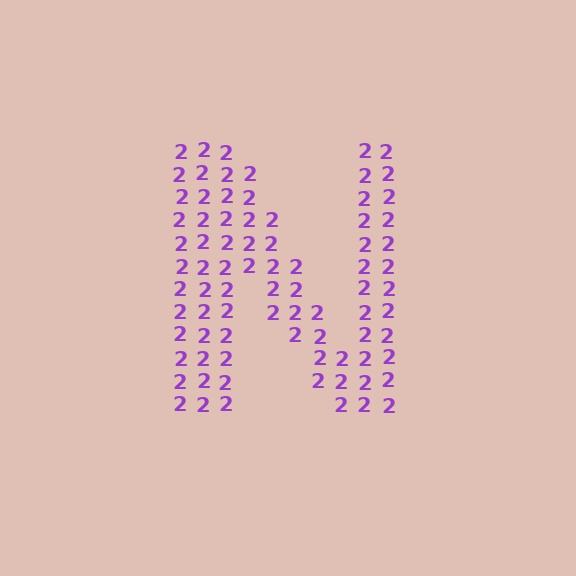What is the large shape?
The large shape is the letter N.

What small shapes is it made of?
It is made of small digit 2's.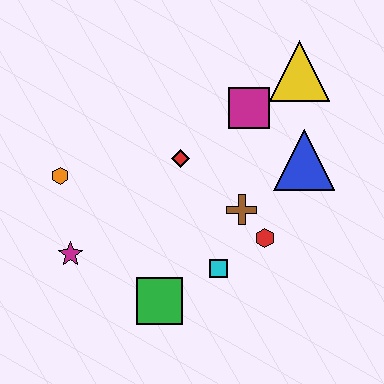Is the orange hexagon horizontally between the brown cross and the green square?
No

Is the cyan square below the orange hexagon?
Yes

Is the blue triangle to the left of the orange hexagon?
No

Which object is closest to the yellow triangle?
The magenta square is closest to the yellow triangle.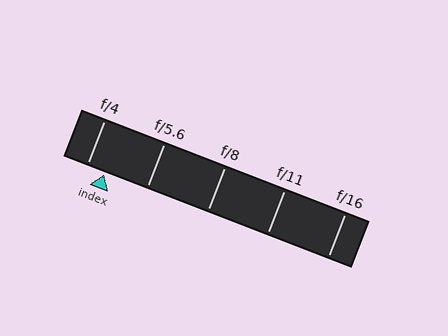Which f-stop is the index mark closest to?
The index mark is closest to f/4.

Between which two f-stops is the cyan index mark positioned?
The index mark is between f/4 and f/5.6.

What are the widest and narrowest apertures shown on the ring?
The widest aperture shown is f/4 and the narrowest is f/16.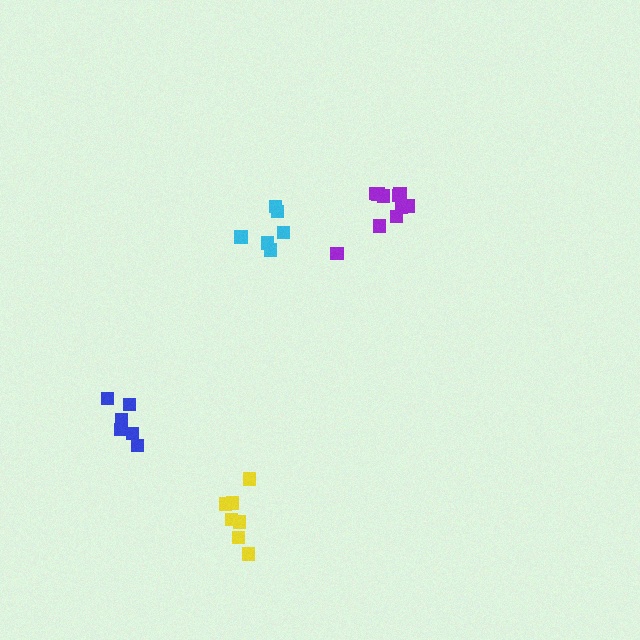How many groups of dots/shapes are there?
There are 4 groups.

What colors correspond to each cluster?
The clusters are colored: blue, yellow, cyan, purple.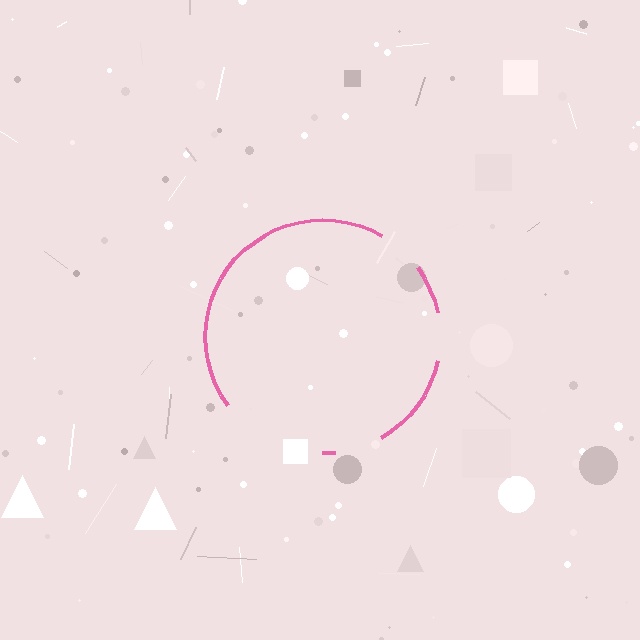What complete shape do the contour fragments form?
The contour fragments form a circle.